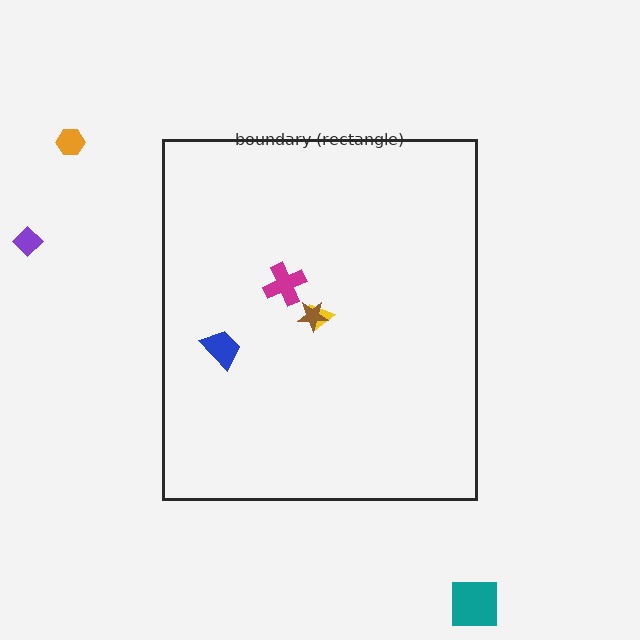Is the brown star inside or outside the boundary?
Inside.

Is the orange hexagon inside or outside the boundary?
Outside.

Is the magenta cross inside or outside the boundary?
Inside.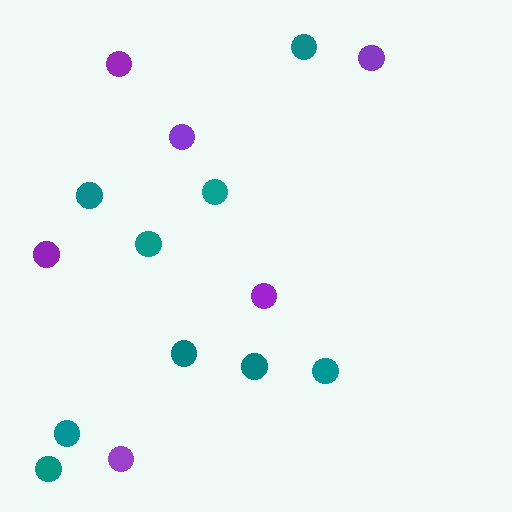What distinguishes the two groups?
There are 2 groups: one group of purple circles (6) and one group of teal circles (9).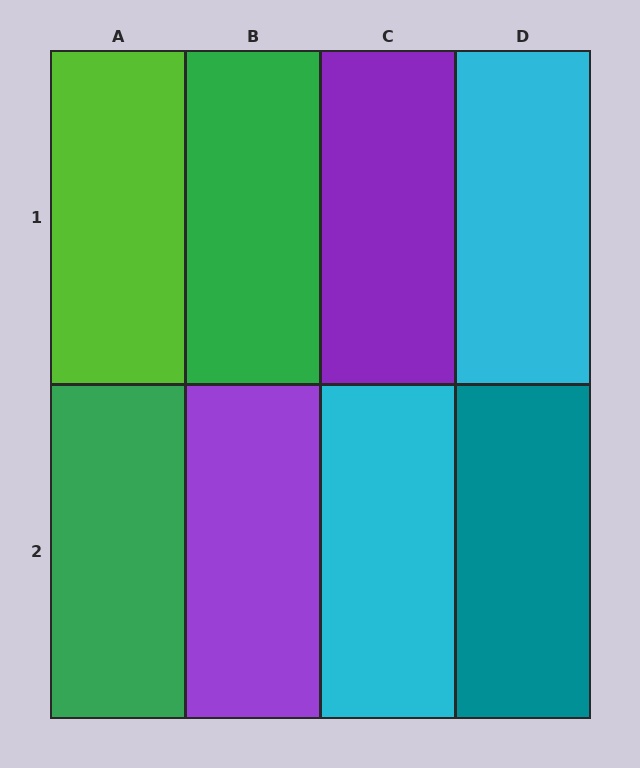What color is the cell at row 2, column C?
Cyan.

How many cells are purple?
2 cells are purple.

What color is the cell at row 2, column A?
Green.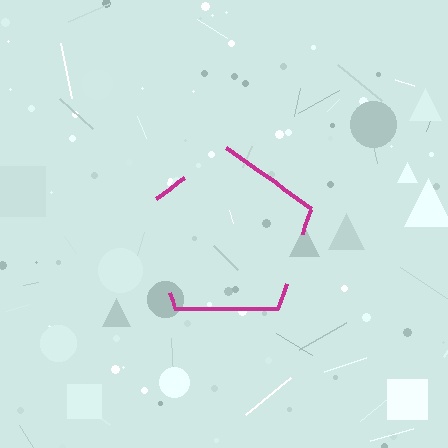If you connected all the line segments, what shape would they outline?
They would outline a pentagon.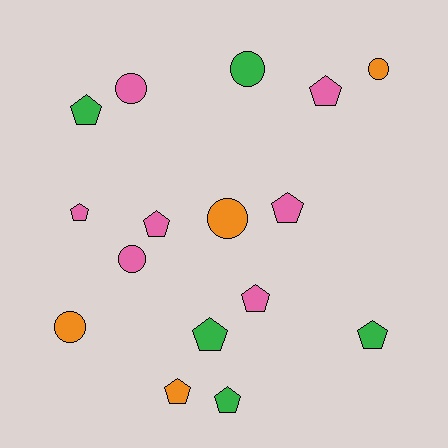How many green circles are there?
There is 1 green circle.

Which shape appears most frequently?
Pentagon, with 10 objects.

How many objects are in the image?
There are 16 objects.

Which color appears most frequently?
Pink, with 7 objects.